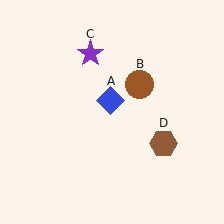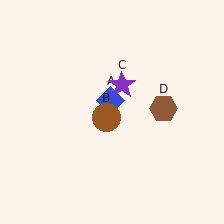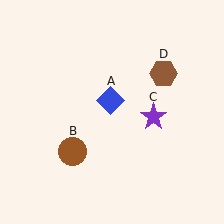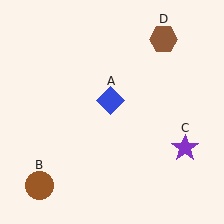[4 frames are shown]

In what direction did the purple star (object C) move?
The purple star (object C) moved down and to the right.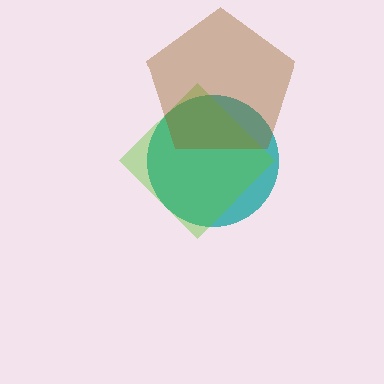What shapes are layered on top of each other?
The layered shapes are: a teal circle, a lime diamond, a brown pentagon.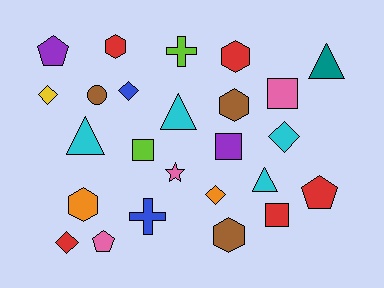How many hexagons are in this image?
There are 5 hexagons.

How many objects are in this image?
There are 25 objects.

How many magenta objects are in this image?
There are no magenta objects.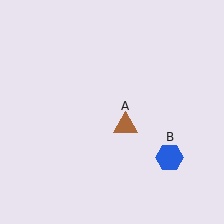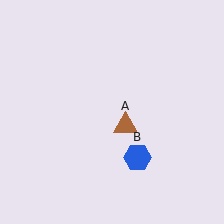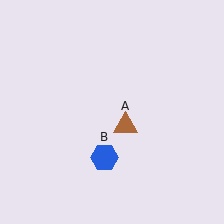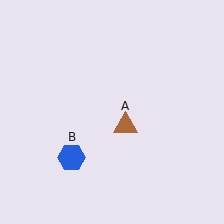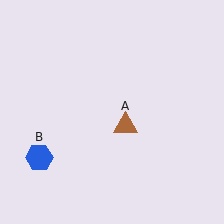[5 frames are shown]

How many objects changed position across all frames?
1 object changed position: blue hexagon (object B).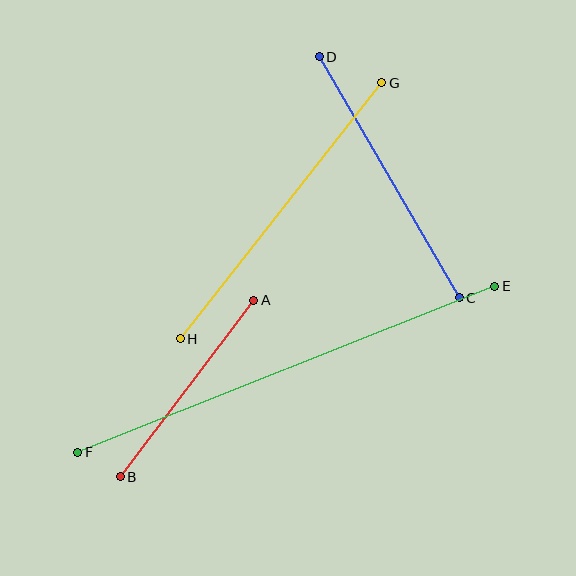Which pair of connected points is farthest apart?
Points E and F are farthest apart.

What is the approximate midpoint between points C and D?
The midpoint is at approximately (389, 177) pixels.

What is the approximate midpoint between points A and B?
The midpoint is at approximately (187, 389) pixels.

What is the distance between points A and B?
The distance is approximately 221 pixels.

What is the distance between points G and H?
The distance is approximately 326 pixels.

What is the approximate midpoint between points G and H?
The midpoint is at approximately (281, 211) pixels.